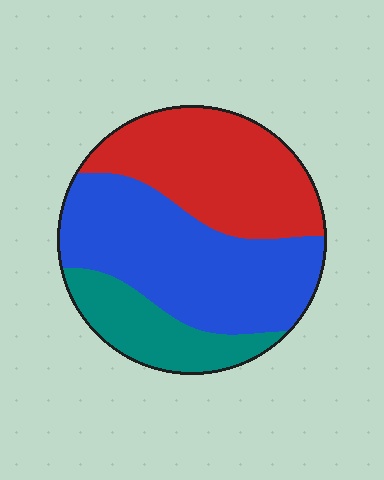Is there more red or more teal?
Red.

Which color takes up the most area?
Blue, at roughly 45%.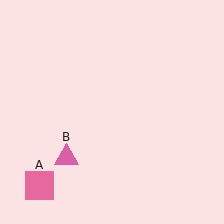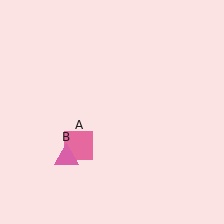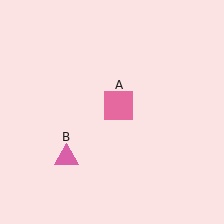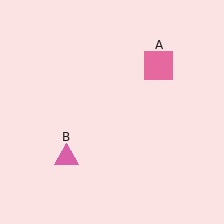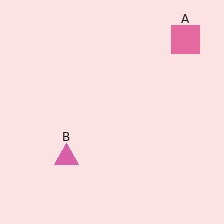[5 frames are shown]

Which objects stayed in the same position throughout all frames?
Pink triangle (object B) remained stationary.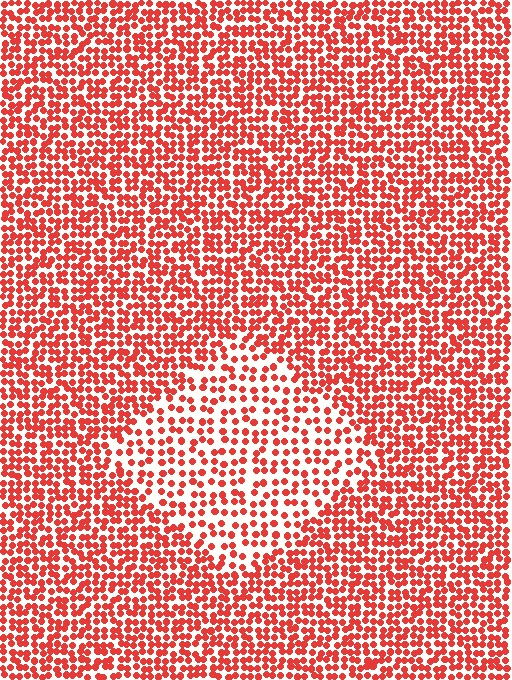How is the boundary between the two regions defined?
The boundary is defined by a change in element density (approximately 1.8x ratio). All elements are the same color, size, and shape.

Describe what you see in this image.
The image contains small red elements arranged at two different densities. A diamond-shaped region is visible where the elements are less densely packed than the surrounding area.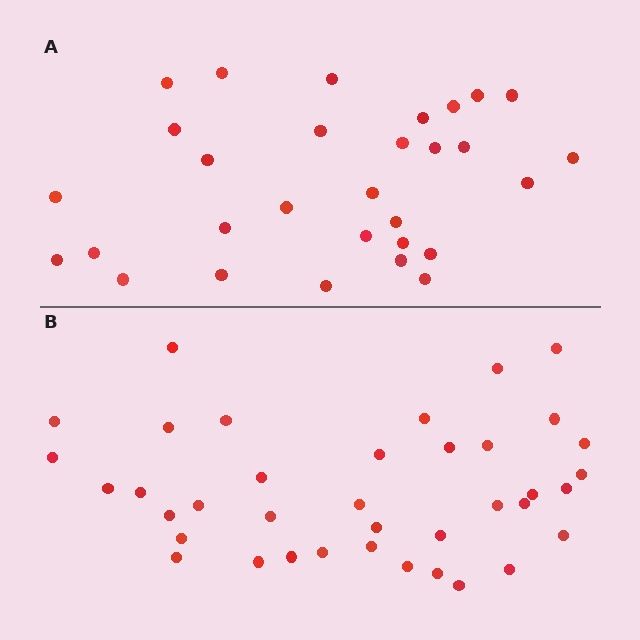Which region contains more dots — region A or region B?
Region B (the bottom region) has more dots.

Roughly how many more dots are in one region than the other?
Region B has roughly 8 or so more dots than region A.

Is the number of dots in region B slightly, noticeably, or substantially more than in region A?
Region B has noticeably more, but not dramatically so. The ratio is roughly 1.3 to 1.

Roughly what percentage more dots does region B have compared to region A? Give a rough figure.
About 25% more.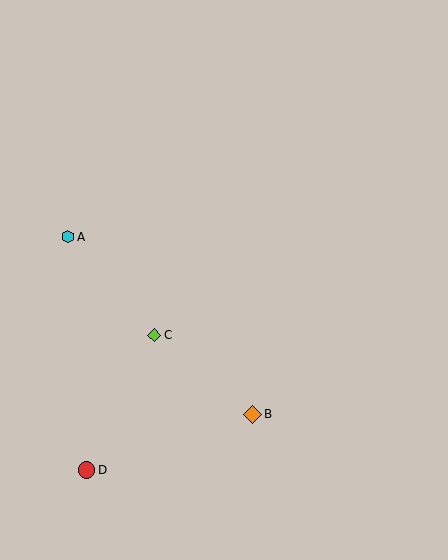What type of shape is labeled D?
Shape D is a red circle.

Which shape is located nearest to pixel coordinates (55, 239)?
The cyan hexagon (labeled A) at (68, 237) is nearest to that location.